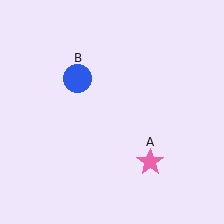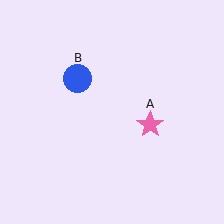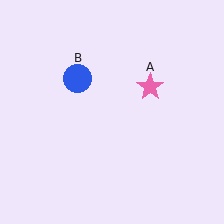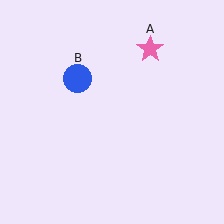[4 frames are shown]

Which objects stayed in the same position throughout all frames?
Blue circle (object B) remained stationary.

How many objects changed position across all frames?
1 object changed position: pink star (object A).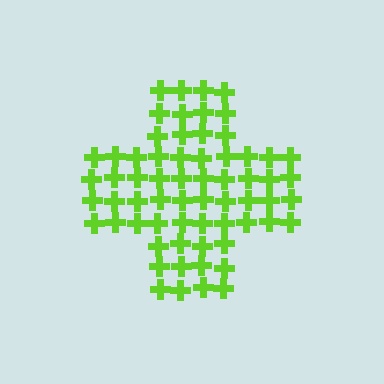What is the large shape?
The large shape is a cross.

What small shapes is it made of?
It is made of small crosses.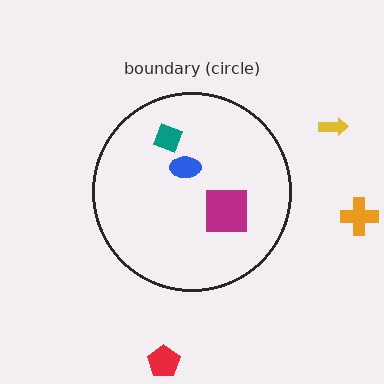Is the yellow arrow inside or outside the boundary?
Outside.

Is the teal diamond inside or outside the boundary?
Inside.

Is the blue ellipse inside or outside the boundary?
Inside.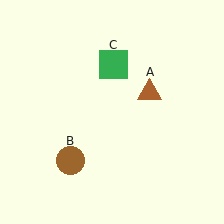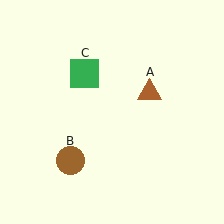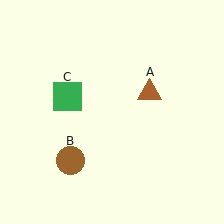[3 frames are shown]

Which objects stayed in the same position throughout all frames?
Brown triangle (object A) and brown circle (object B) remained stationary.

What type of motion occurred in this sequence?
The green square (object C) rotated counterclockwise around the center of the scene.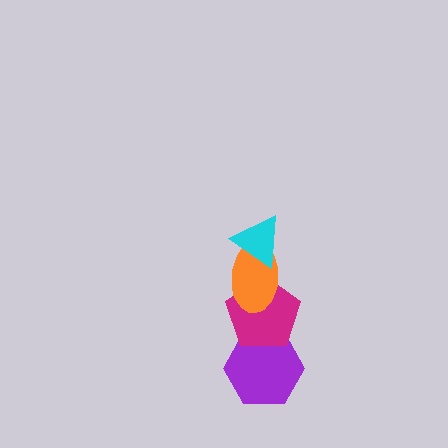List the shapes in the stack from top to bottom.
From top to bottom: the cyan triangle, the orange ellipse, the magenta pentagon, the purple hexagon.